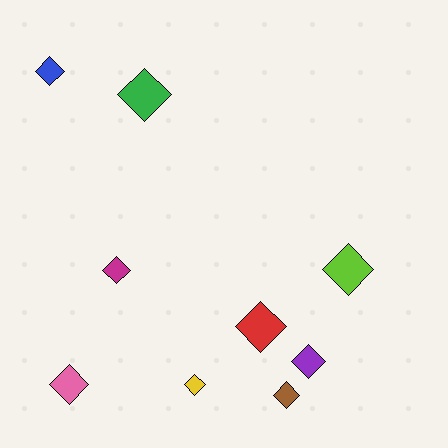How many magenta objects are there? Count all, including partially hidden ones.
There is 1 magenta object.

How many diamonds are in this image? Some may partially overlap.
There are 9 diamonds.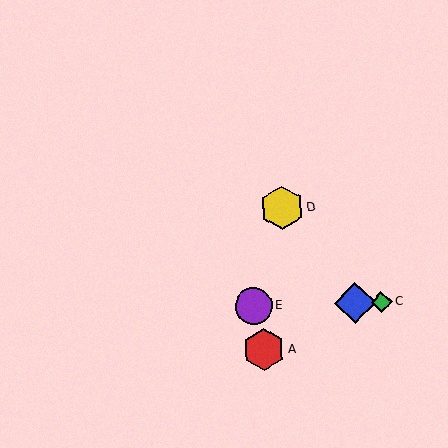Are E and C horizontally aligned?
Yes, both are at y≈306.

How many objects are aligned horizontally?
3 objects (B, C, E) are aligned horizontally.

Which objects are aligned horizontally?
Objects B, C, E are aligned horizontally.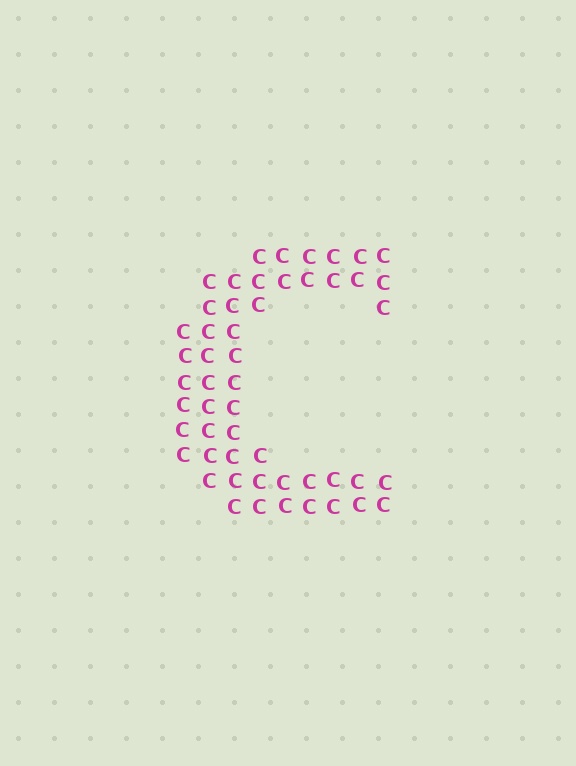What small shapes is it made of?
It is made of small letter C's.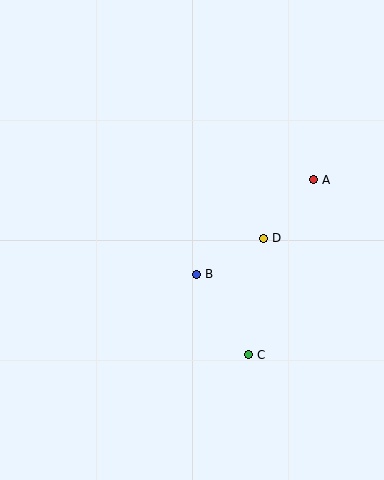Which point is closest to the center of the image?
Point B at (196, 274) is closest to the center.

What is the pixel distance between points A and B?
The distance between A and B is 151 pixels.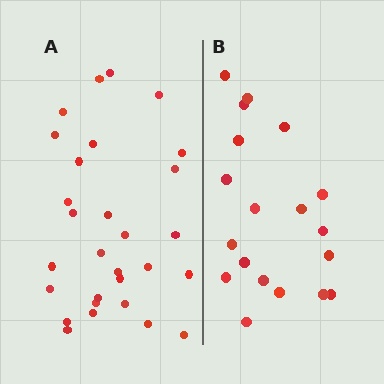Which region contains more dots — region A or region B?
Region A (the left region) has more dots.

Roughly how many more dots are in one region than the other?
Region A has roughly 10 or so more dots than region B.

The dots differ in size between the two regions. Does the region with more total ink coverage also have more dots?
No. Region B has more total ink coverage because its dots are larger, but region A actually contains more individual dots. Total area can be misleading — the number of items is what matters here.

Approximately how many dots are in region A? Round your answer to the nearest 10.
About 30 dots. (The exact count is 29, which rounds to 30.)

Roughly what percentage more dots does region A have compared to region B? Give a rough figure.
About 55% more.